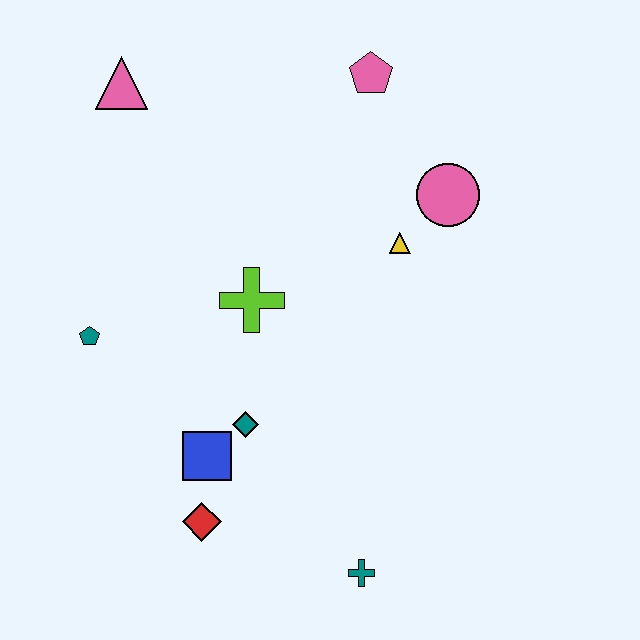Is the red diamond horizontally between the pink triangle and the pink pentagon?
Yes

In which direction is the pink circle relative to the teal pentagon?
The pink circle is to the right of the teal pentagon.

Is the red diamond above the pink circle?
No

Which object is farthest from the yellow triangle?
The red diamond is farthest from the yellow triangle.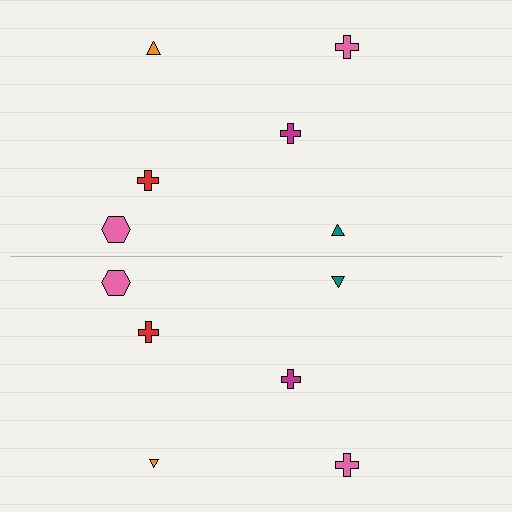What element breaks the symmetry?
The orange triangle on the bottom side has a different size than its mirror counterpart.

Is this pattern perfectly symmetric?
No, the pattern is not perfectly symmetric. The orange triangle on the bottom side has a different size than its mirror counterpart.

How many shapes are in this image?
There are 12 shapes in this image.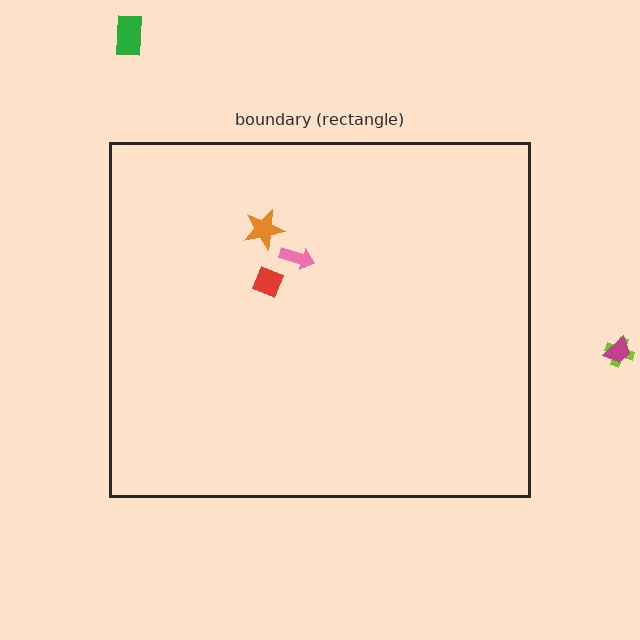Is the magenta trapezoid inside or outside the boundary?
Outside.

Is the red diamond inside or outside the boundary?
Inside.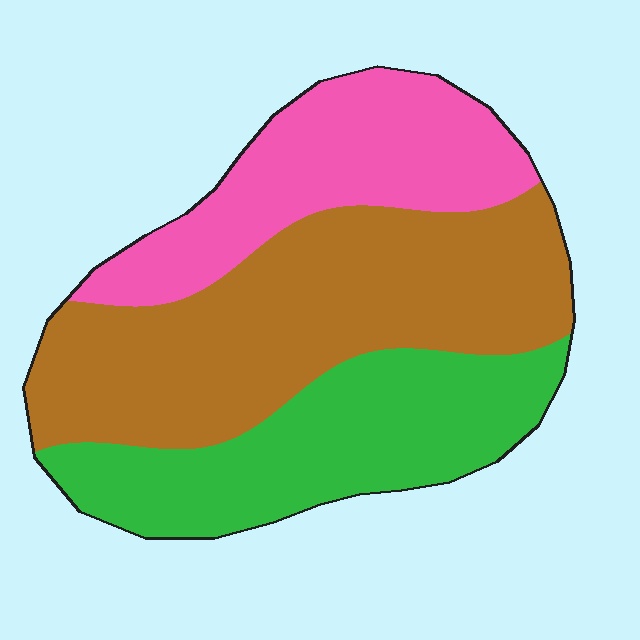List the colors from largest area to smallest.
From largest to smallest: brown, green, pink.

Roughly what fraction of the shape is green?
Green takes up about one third (1/3) of the shape.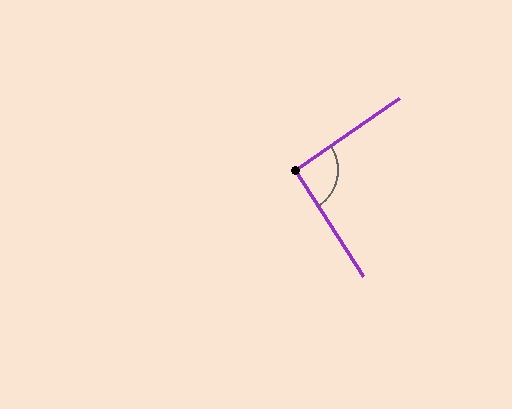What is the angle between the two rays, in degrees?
Approximately 91 degrees.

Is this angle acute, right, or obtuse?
It is approximately a right angle.